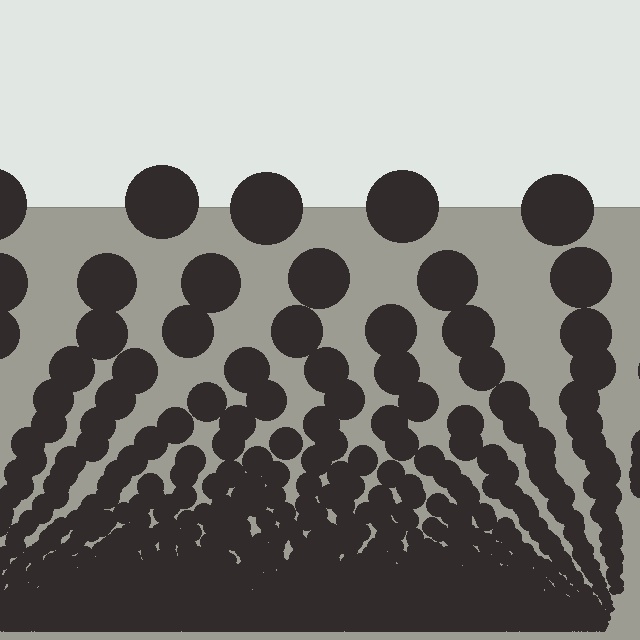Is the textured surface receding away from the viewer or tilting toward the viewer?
The surface appears to tilt toward the viewer. Texture elements get larger and sparser toward the top.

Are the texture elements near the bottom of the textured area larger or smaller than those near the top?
Smaller. The gradient is inverted — elements near the bottom are smaller and denser.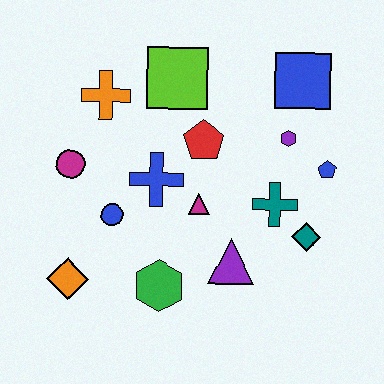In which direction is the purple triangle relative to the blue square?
The purple triangle is below the blue square.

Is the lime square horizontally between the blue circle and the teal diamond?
Yes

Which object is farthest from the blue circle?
The blue square is farthest from the blue circle.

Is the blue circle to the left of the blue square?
Yes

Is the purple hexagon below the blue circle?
No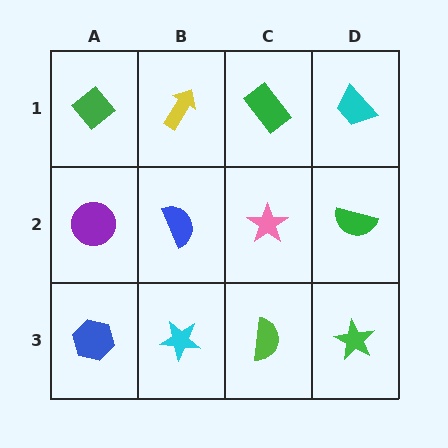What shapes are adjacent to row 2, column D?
A cyan trapezoid (row 1, column D), a green star (row 3, column D), a pink star (row 2, column C).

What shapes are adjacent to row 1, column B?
A blue semicircle (row 2, column B), a green diamond (row 1, column A), a green rectangle (row 1, column C).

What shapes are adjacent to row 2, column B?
A yellow arrow (row 1, column B), a cyan star (row 3, column B), a purple circle (row 2, column A), a pink star (row 2, column C).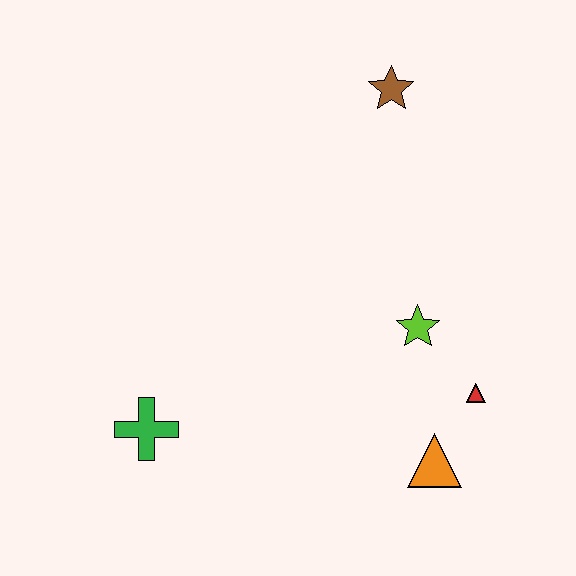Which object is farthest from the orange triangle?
The brown star is farthest from the orange triangle.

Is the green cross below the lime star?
Yes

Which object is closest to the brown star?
The lime star is closest to the brown star.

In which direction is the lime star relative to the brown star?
The lime star is below the brown star.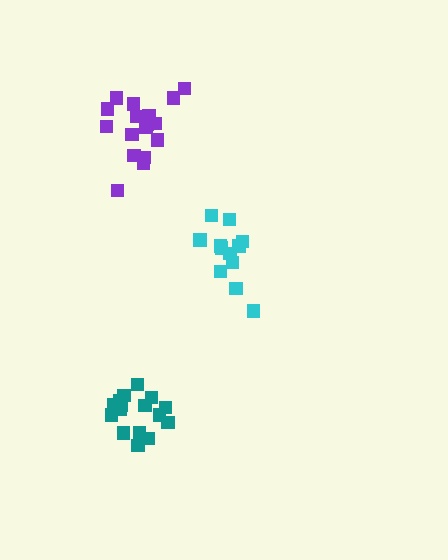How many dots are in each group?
Group 1: 17 dots, Group 2: 12 dots, Group 3: 16 dots (45 total).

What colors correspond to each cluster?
The clusters are colored: purple, cyan, teal.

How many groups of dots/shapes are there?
There are 3 groups.